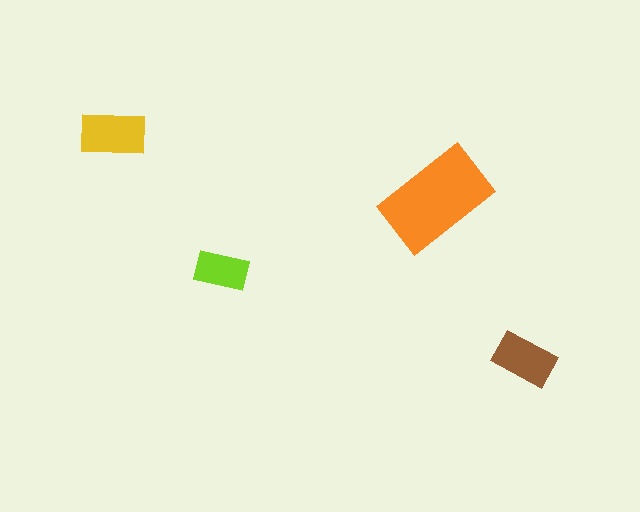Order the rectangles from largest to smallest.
the orange one, the yellow one, the brown one, the lime one.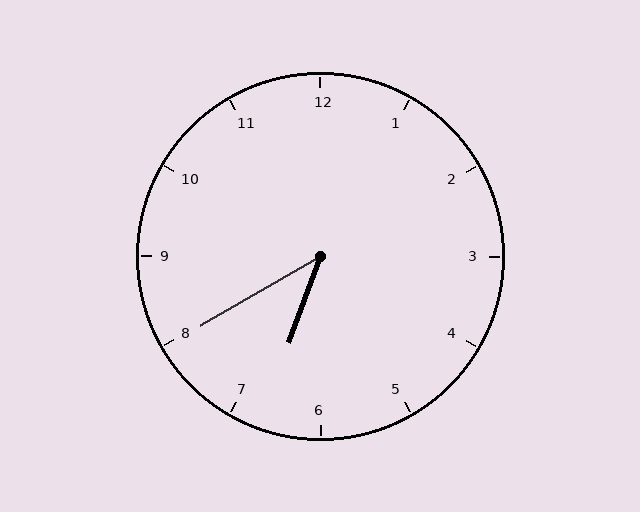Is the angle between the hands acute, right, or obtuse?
It is acute.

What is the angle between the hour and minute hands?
Approximately 40 degrees.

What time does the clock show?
6:40.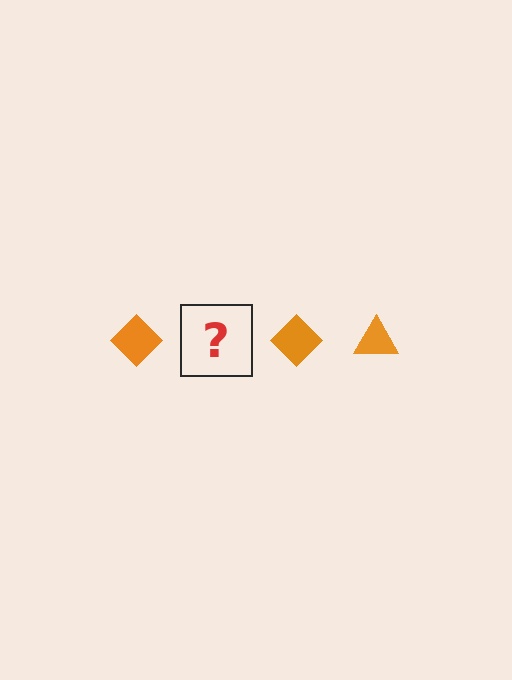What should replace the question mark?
The question mark should be replaced with an orange triangle.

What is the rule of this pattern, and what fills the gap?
The rule is that the pattern cycles through diamond, triangle shapes in orange. The gap should be filled with an orange triangle.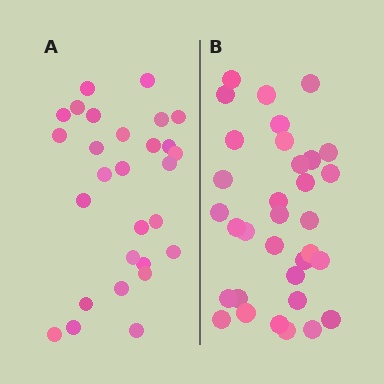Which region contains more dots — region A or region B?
Region B (the right region) has more dots.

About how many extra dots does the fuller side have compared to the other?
Region B has about 5 more dots than region A.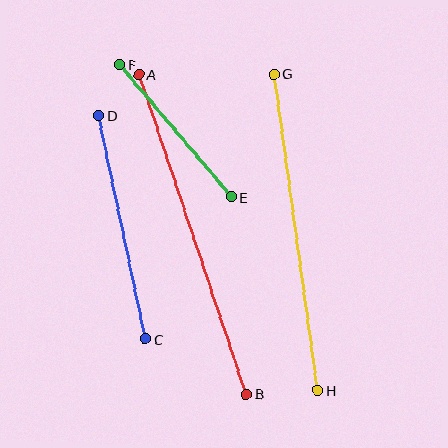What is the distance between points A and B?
The distance is approximately 337 pixels.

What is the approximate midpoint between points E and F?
The midpoint is at approximately (175, 131) pixels.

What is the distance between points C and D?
The distance is approximately 228 pixels.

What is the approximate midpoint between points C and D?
The midpoint is at approximately (122, 227) pixels.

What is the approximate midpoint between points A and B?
The midpoint is at approximately (192, 234) pixels.